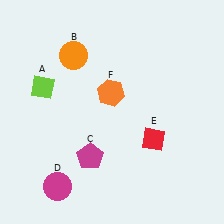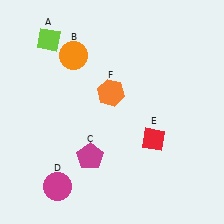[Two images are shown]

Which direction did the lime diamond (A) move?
The lime diamond (A) moved up.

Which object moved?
The lime diamond (A) moved up.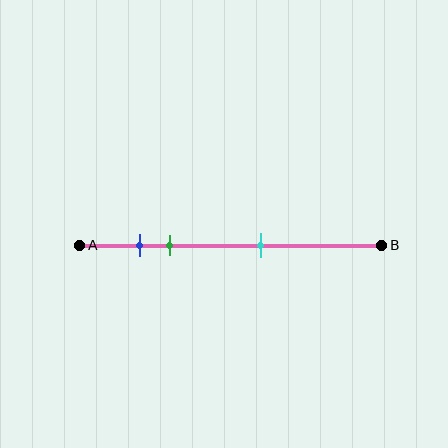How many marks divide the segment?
There are 3 marks dividing the segment.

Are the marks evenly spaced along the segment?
No, the marks are not evenly spaced.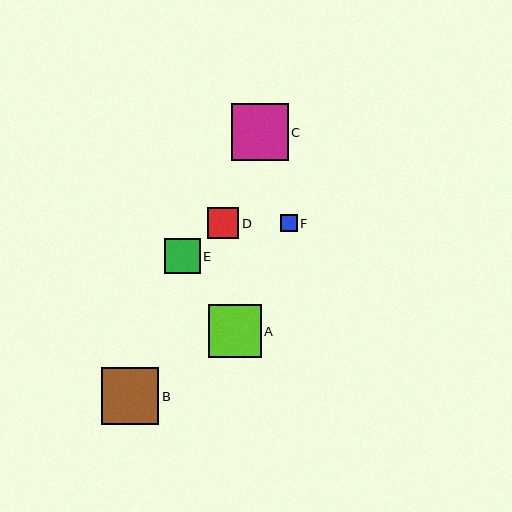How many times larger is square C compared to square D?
Square C is approximately 1.8 times the size of square D.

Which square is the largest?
Square B is the largest with a size of approximately 57 pixels.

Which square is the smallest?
Square F is the smallest with a size of approximately 17 pixels.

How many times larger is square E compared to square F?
Square E is approximately 2.1 times the size of square F.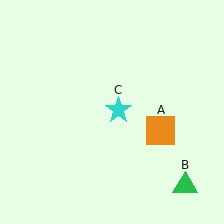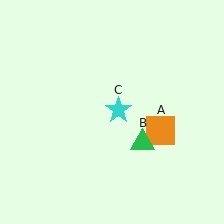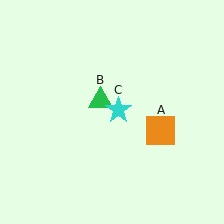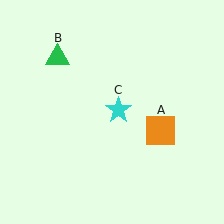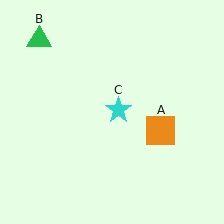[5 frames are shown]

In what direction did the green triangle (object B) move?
The green triangle (object B) moved up and to the left.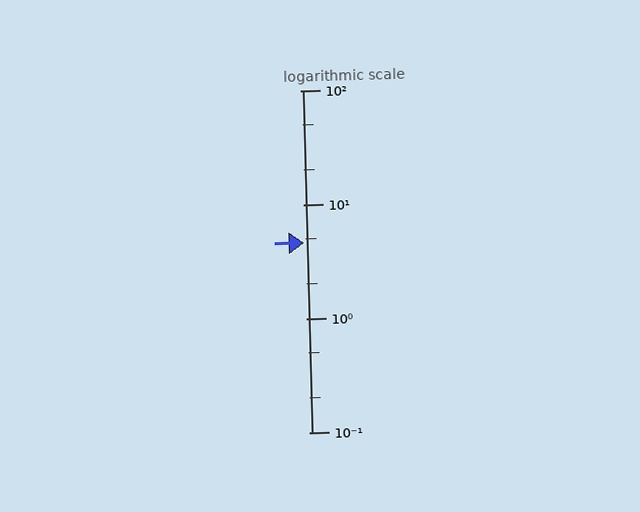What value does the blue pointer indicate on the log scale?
The pointer indicates approximately 4.6.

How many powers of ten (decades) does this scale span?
The scale spans 3 decades, from 0.1 to 100.